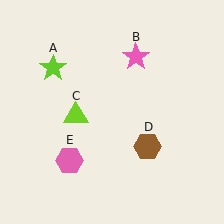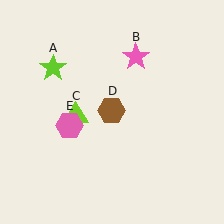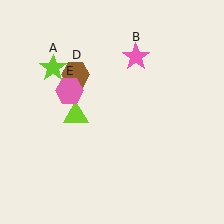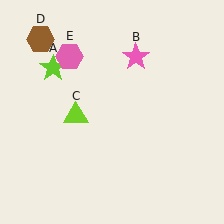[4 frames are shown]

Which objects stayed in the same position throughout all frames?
Lime star (object A) and pink star (object B) and lime triangle (object C) remained stationary.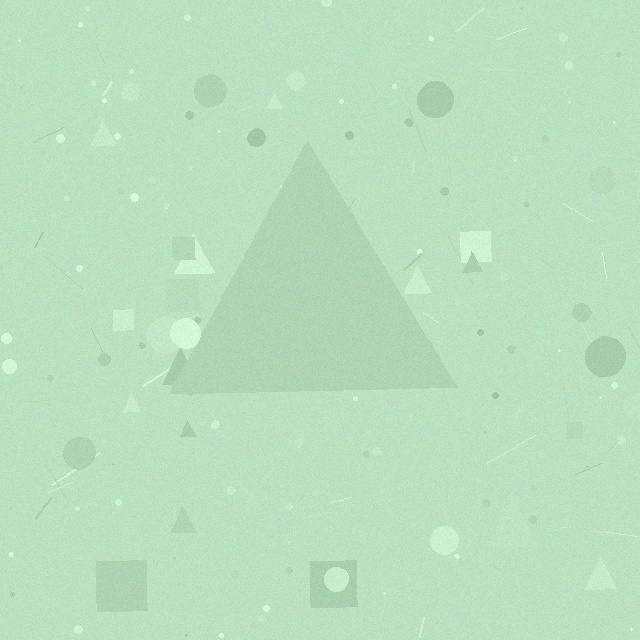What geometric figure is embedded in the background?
A triangle is embedded in the background.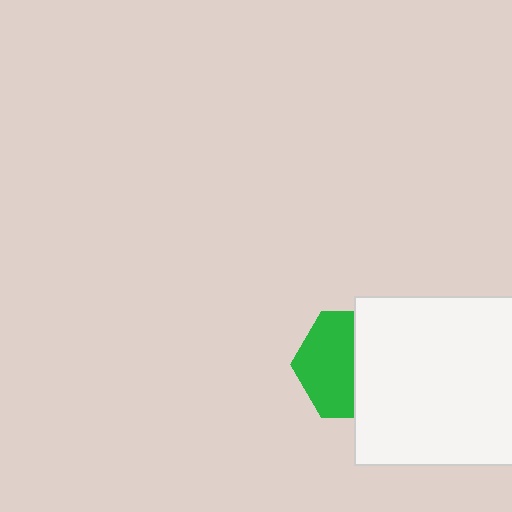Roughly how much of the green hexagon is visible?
About half of it is visible (roughly 52%).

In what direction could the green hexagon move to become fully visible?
The green hexagon could move left. That would shift it out from behind the white square entirely.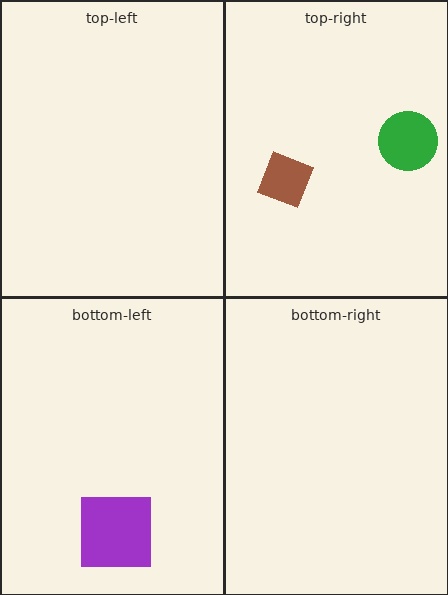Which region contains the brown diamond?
The top-right region.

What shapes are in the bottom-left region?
The purple square.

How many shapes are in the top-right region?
2.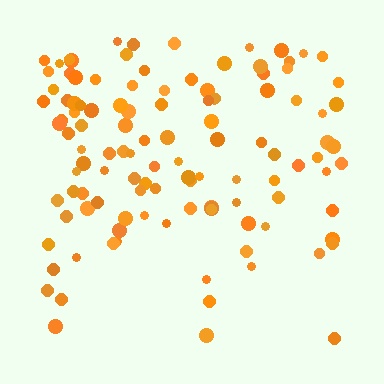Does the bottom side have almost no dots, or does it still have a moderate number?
Still a moderate number, just noticeably fewer than the top.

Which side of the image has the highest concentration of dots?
The top.